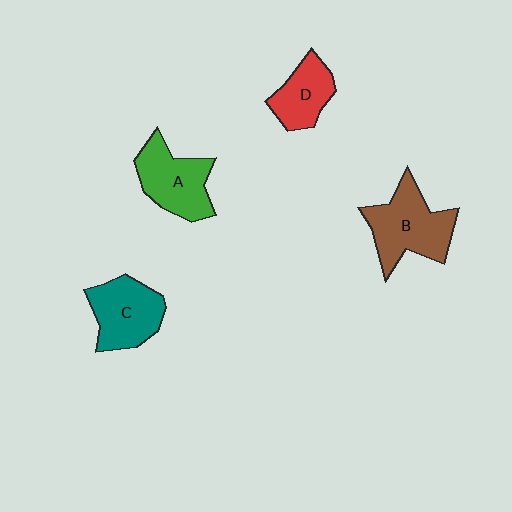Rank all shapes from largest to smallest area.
From largest to smallest: B (brown), A (green), C (teal), D (red).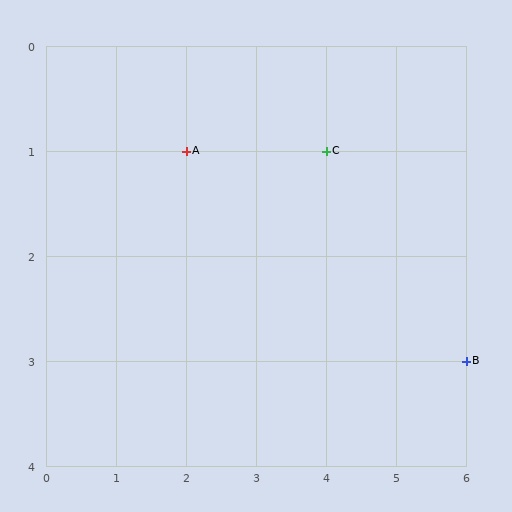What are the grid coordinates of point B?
Point B is at grid coordinates (6, 3).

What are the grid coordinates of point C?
Point C is at grid coordinates (4, 1).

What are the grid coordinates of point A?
Point A is at grid coordinates (2, 1).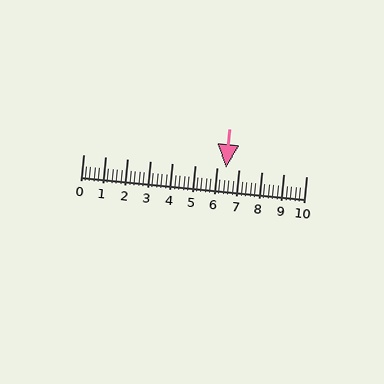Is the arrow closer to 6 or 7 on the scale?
The arrow is closer to 6.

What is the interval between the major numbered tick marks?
The major tick marks are spaced 1 units apart.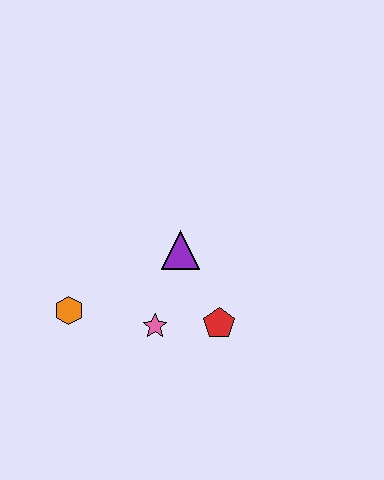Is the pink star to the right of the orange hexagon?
Yes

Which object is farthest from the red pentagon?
The orange hexagon is farthest from the red pentagon.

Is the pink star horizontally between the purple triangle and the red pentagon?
No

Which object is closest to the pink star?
The red pentagon is closest to the pink star.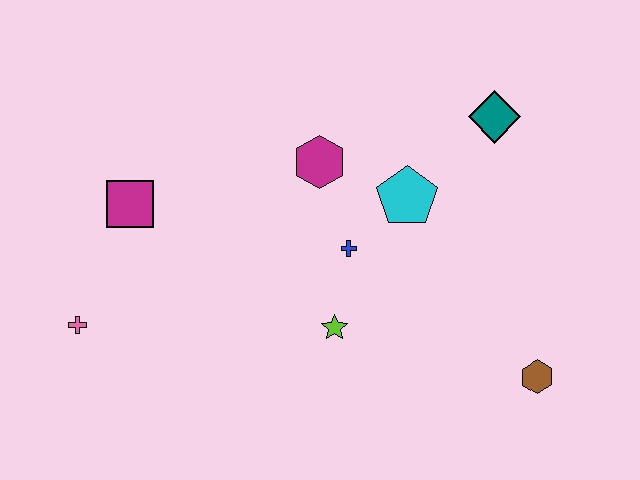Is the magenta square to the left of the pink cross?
No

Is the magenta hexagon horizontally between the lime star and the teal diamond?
No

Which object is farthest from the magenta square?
The brown hexagon is farthest from the magenta square.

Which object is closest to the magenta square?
The pink cross is closest to the magenta square.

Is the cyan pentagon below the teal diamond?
Yes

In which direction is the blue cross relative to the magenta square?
The blue cross is to the right of the magenta square.